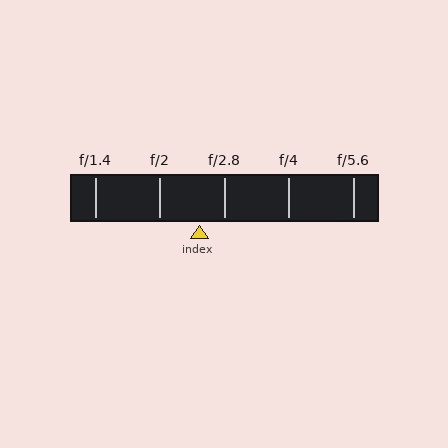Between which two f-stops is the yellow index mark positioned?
The index mark is between f/2 and f/2.8.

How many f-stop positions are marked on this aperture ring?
There are 5 f-stop positions marked.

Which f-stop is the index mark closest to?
The index mark is closest to f/2.8.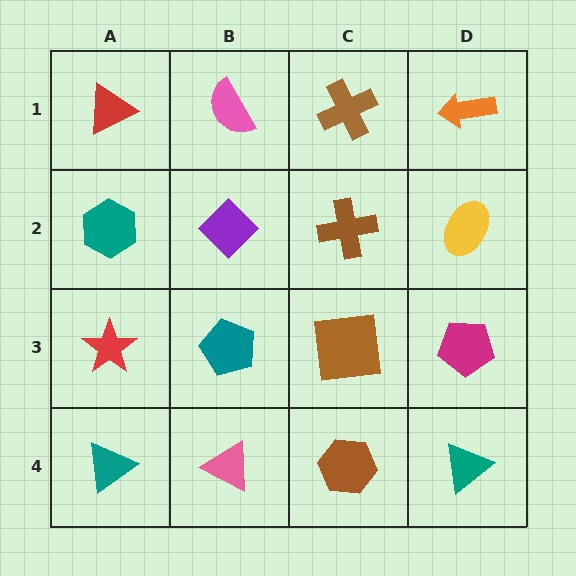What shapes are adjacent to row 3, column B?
A purple diamond (row 2, column B), a pink triangle (row 4, column B), a red star (row 3, column A), a brown square (row 3, column C).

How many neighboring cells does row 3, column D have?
3.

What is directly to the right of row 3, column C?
A magenta pentagon.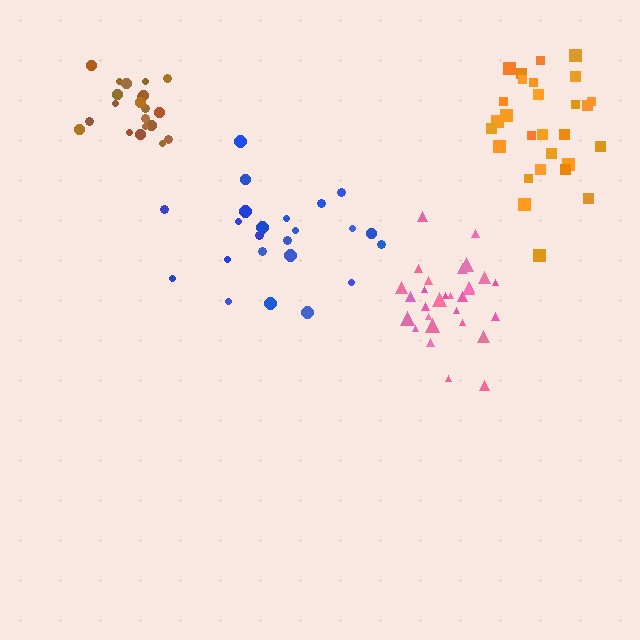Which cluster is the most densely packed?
Brown.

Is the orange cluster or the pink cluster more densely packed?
Pink.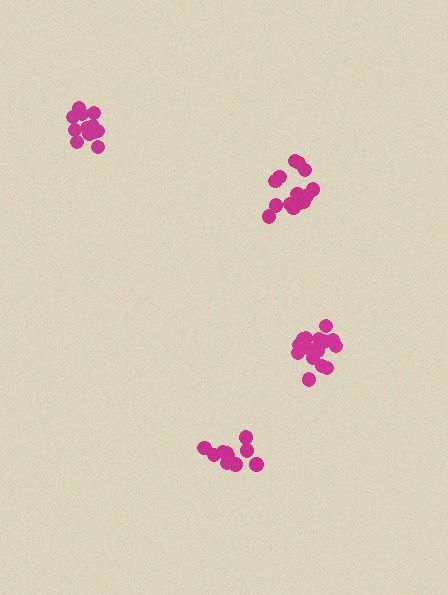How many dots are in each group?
Group 1: 16 dots, Group 2: 12 dots, Group 3: 10 dots, Group 4: 16 dots (54 total).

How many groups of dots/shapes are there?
There are 4 groups.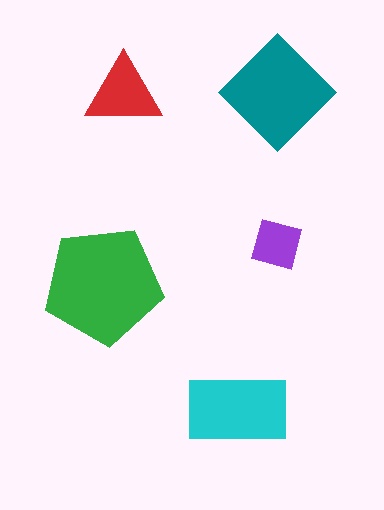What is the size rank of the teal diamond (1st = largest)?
2nd.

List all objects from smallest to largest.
The purple square, the red triangle, the cyan rectangle, the teal diamond, the green pentagon.